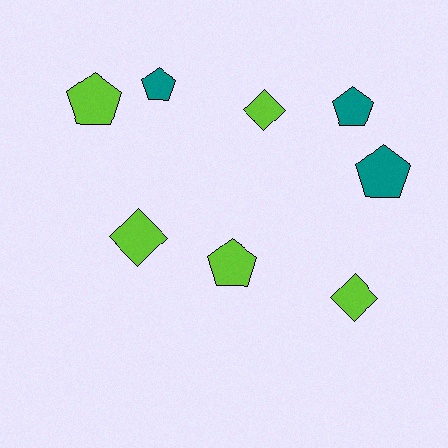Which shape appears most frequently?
Pentagon, with 5 objects.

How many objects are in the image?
There are 8 objects.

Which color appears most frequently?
Lime, with 5 objects.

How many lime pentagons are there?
There are 2 lime pentagons.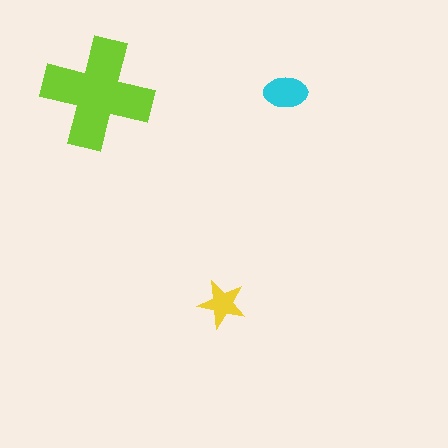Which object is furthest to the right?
The cyan ellipse is rightmost.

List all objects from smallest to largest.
The yellow star, the cyan ellipse, the lime cross.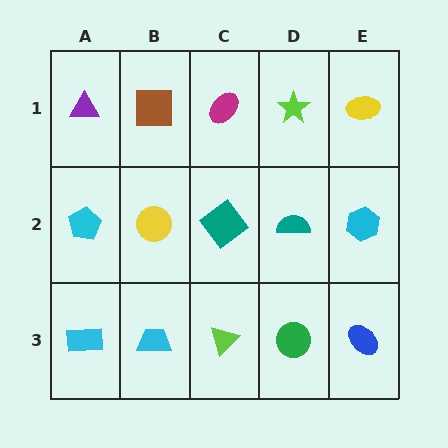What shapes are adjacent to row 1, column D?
A teal semicircle (row 2, column D), a magenta ellipse (row 1, column C), a yellow ellipse (row 1, column E).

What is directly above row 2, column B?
A brown square.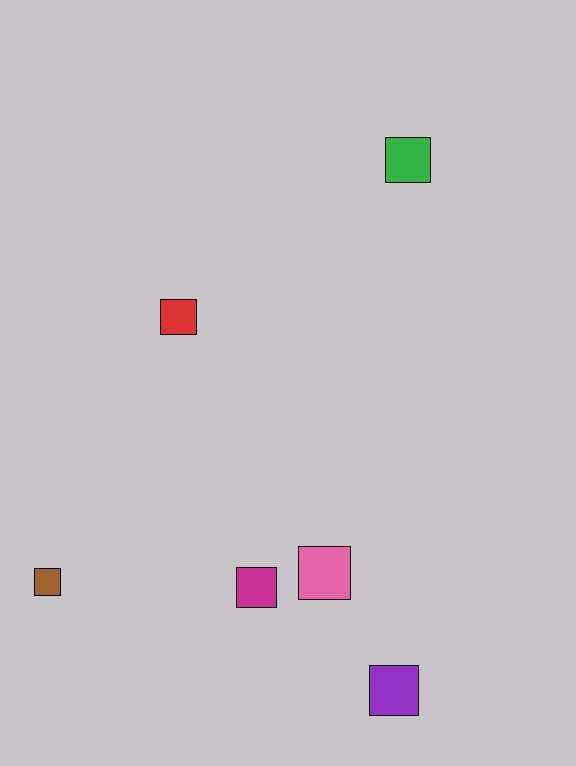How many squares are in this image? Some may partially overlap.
There are 6 squares.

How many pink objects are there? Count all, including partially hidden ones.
There is 1 pink object.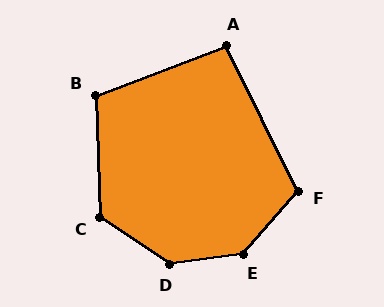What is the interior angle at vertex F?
Approximately 112 degrees (obtuse).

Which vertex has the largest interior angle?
E, at approximately 139 degrees.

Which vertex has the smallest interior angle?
A, at approximately 96 degrees.